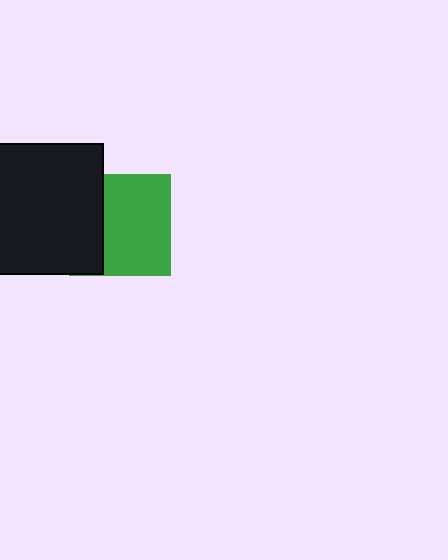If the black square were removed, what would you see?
You would see the complete green square.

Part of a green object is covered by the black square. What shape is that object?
It is a square.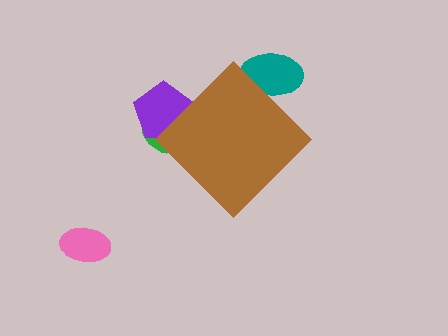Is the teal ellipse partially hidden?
Yes, the teal ellipse is partially hidden behind the brown diamond.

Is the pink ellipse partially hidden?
No, the pink ellipse is fully visible.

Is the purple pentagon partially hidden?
Yes, the purple pentagon is partially hidden behind the brown diamond.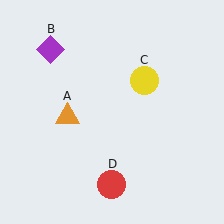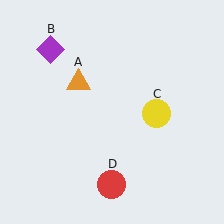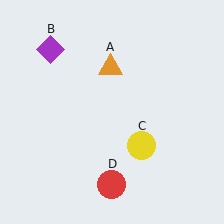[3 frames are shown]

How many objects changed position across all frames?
2 objects changed position: orange triangle (object A), yellow circle (object C).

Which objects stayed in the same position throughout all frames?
Purple diamond (object B) and red circle (object D) remained stationary.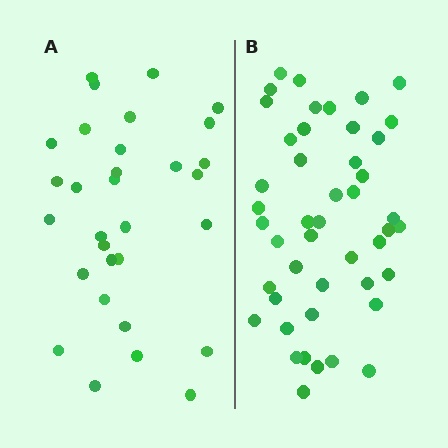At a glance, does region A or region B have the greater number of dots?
Region B (the right region) has more dots.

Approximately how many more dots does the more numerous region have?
Region B has approximately 15 more dots than region A.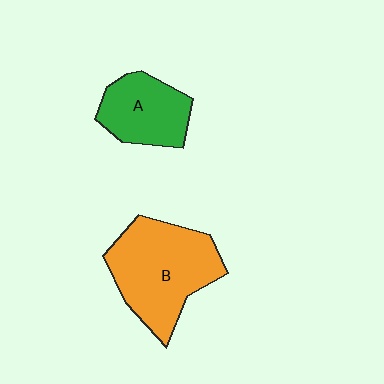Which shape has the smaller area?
Shape A (green).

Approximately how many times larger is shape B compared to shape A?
Approximately 1.7 times.